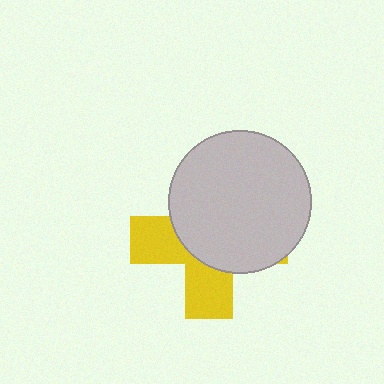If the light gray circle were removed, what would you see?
You would see the complete yellow cross.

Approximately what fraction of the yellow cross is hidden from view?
Roughly 61% of the yellow cross is hidden behind the light gray circle.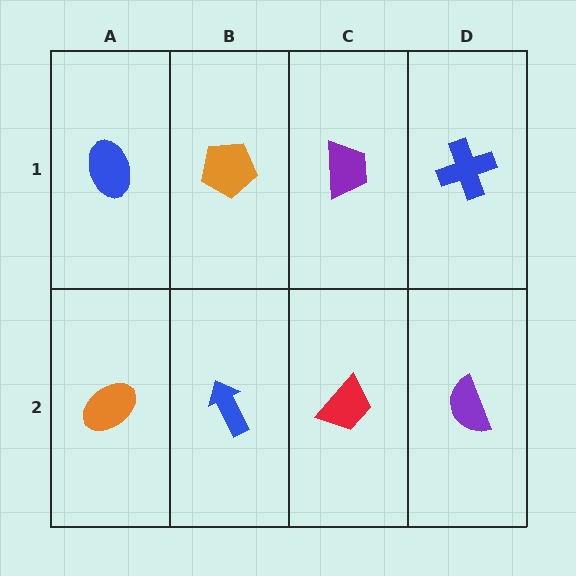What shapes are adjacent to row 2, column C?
A purple trapezoid (row 1, column C), a blue arrow (row 2, column B), a purple semicircle (row 2, column D).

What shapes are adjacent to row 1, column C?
A red trapezoid (row 2, column C), an orange pentagon (row 1, column B), a blue cross (row 1, column D).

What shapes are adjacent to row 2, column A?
A blue ellipse (row 1, column A), a blue arrow (row 2, column B).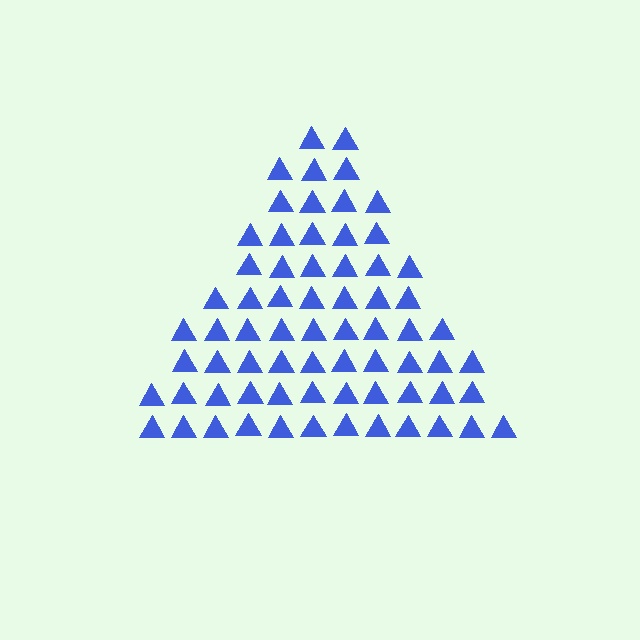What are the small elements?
The small elements are triangles.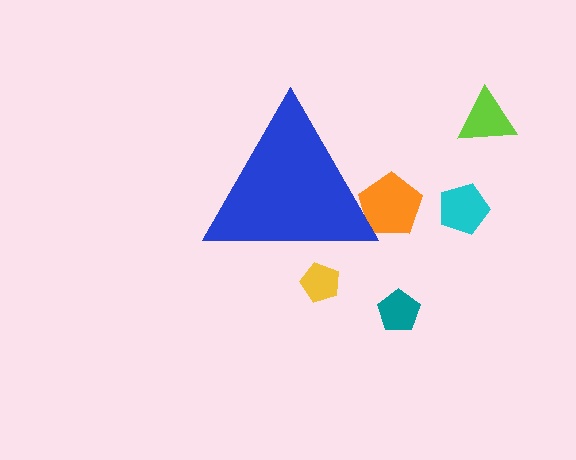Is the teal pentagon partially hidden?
No, the teal pentagon is fully visible.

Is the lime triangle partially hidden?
No, the lime triangle is fully visible.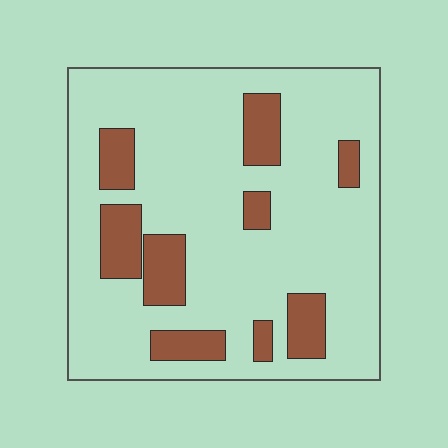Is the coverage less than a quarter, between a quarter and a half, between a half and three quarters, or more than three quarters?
Less than a quarter.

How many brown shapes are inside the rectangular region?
9.